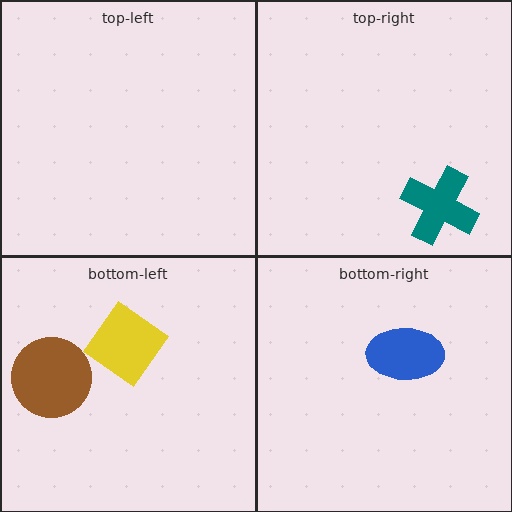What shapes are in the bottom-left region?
The brown circle, the yellow diamond.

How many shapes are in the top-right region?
1.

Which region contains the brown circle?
The bottom-left region.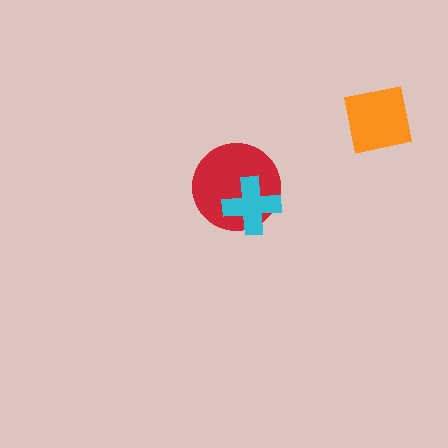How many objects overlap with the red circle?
1 object overlaps with the red circle.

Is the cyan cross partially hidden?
No, no other shape covers it.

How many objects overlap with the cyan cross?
1 object overlaps with the cyan cross.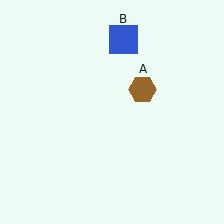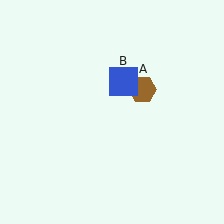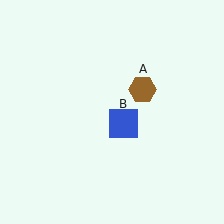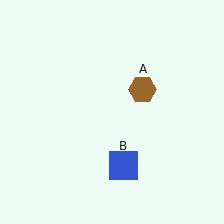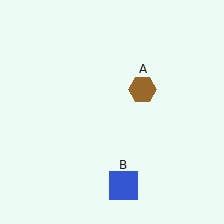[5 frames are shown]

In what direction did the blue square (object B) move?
The blue square (object B) moved down.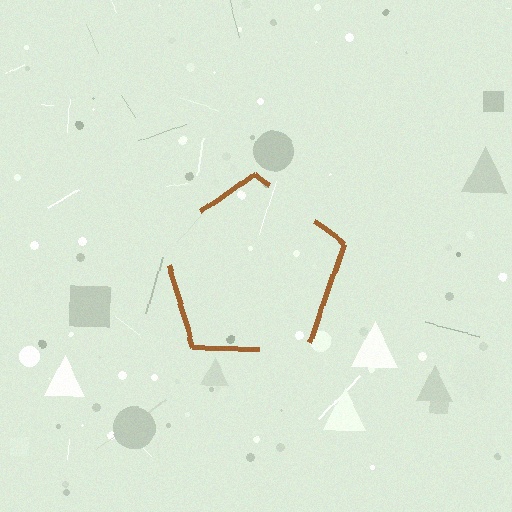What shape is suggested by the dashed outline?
The dashed outline suggests a pentagon.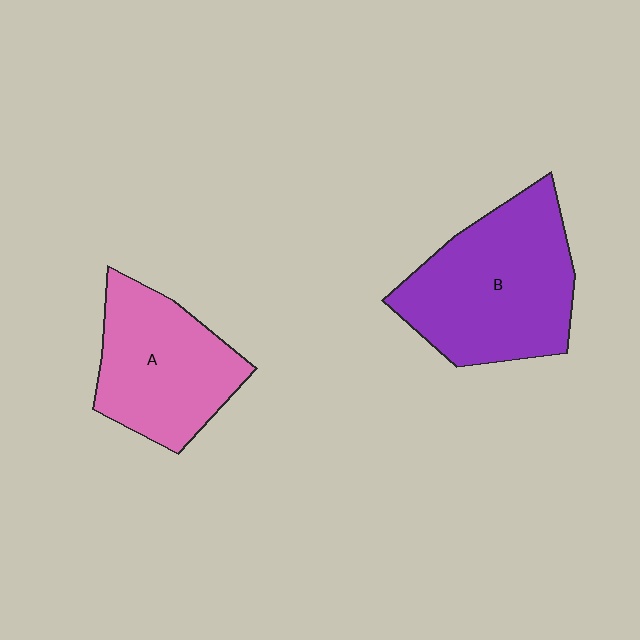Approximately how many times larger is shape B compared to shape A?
Approximately 1.3 times.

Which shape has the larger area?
Shape B (purple).